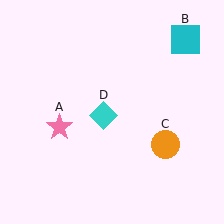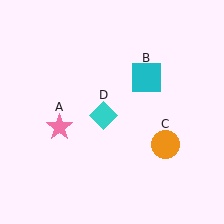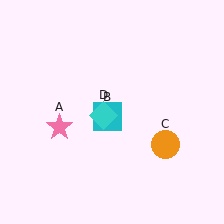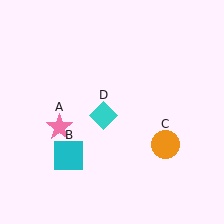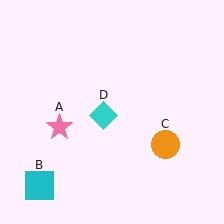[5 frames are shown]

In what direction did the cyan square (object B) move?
The cyan square (object B) moved down and to the left.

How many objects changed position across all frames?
1 object changed position: cyan square (object B).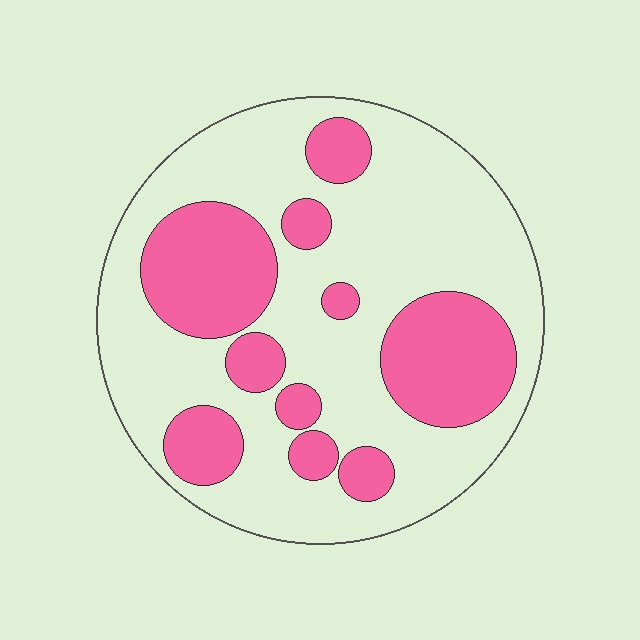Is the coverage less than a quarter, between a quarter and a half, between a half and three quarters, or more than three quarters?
Between a quarter and a half.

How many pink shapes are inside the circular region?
10.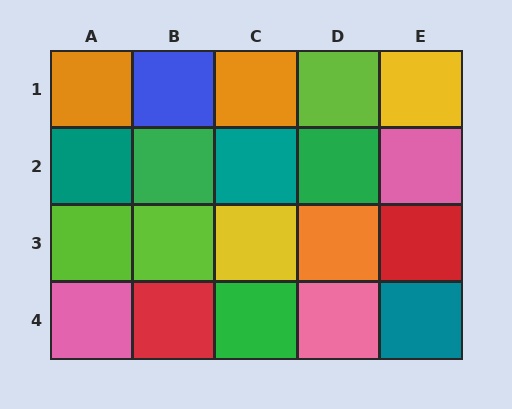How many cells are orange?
3 cells are orange.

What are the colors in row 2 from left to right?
Teal, green, teal, green, pink.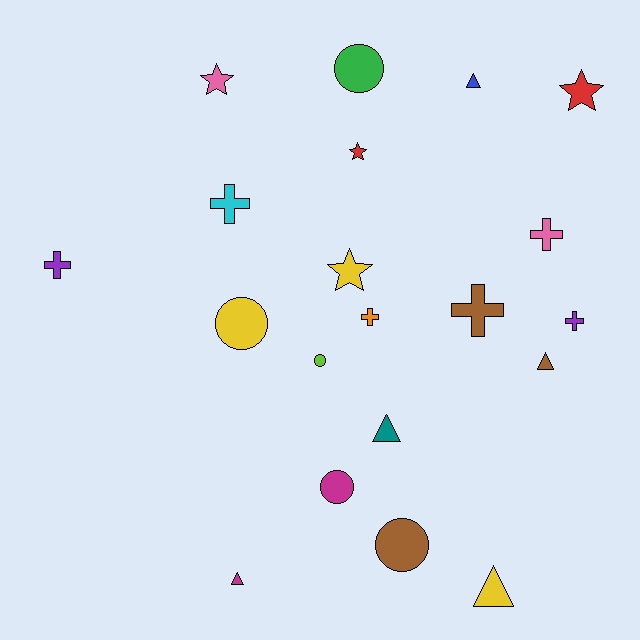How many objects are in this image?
There are 20 objects.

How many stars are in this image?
There are 4 stars.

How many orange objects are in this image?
There is 1 orange object.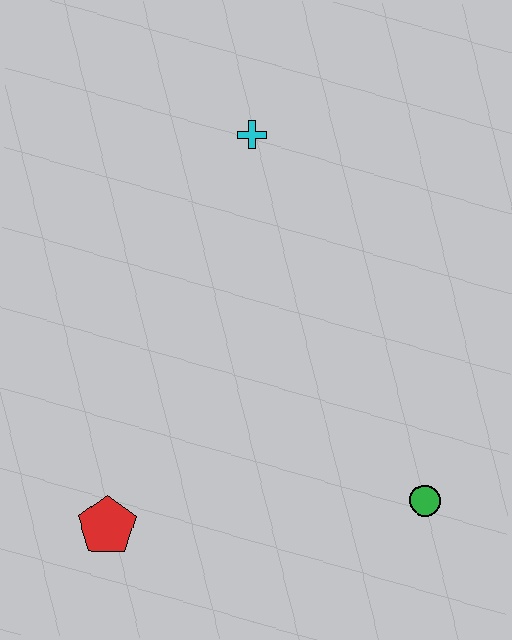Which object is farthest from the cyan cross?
The red pentagon is farthest from the cyan cross.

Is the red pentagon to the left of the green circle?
Yes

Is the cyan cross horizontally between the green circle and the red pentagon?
Yes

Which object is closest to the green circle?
The red pentagon is closest to the green circle.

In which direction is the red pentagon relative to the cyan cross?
The red pentagon is below the cyan cross.